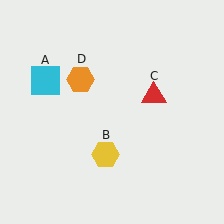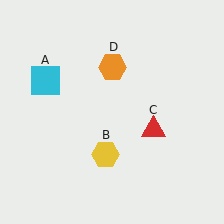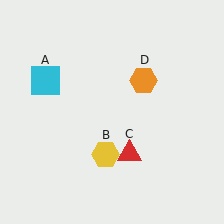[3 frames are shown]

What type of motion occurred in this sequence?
The red triangle (object C), orange hexagon (object D) rotated clockwise around the center of the scene.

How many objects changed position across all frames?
2 objects changed position: red triangle (object C), orange hexagon (object D).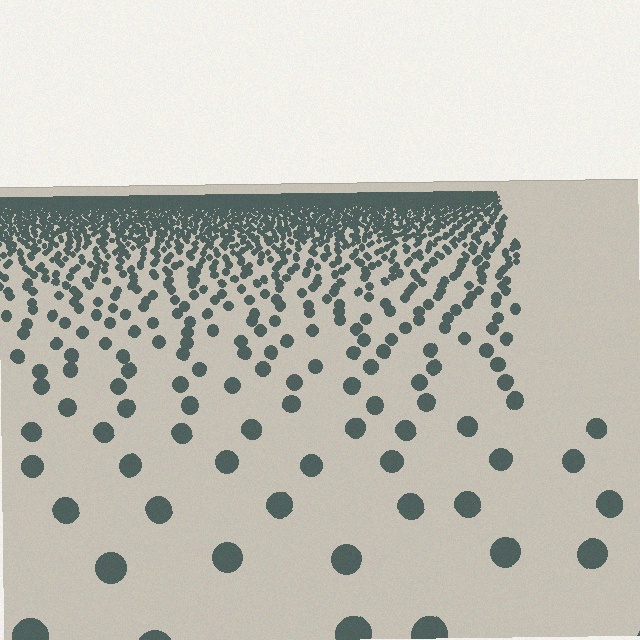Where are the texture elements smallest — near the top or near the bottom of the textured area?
Near the top.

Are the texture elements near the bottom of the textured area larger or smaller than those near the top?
Larger. Near the bottom, elements are closer to the viewer and appear at a bigger on-screen size.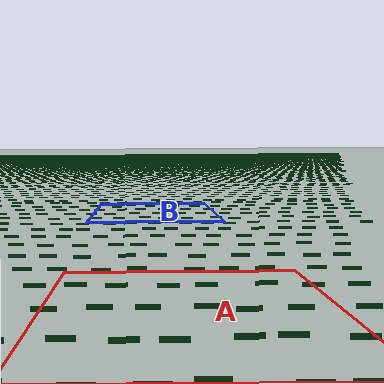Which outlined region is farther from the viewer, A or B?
Region B is farther from the viewer — the texture elements inside it appear smaller and more densely packed.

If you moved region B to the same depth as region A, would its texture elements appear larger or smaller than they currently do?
They would appear larger. At a closer depth, the same texture elements are projected at a bigger on-screen size.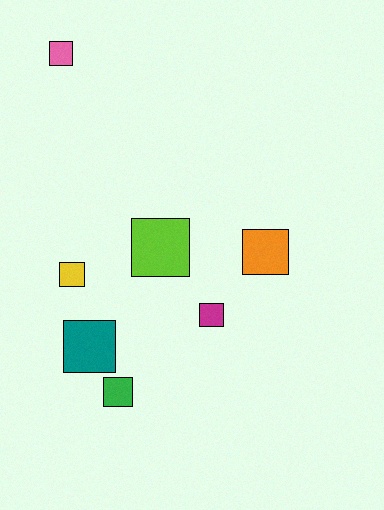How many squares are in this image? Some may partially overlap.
There are 7 squares.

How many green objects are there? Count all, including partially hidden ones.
There is 1 green object.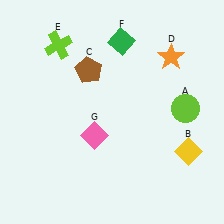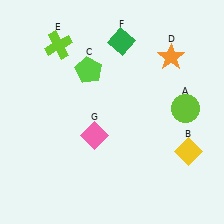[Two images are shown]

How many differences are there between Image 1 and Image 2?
There is 1 difference between the two images.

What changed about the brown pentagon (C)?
In Image 1, C is brown. In Image 2, it changed to lime.